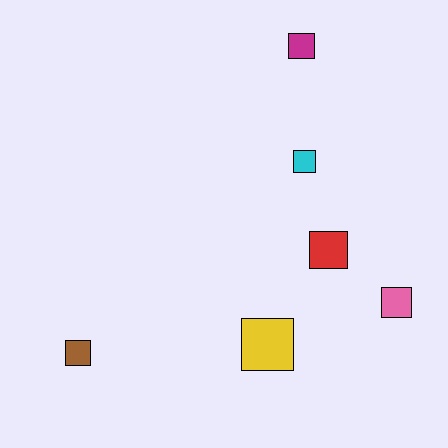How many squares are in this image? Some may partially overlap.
There are 6 squares.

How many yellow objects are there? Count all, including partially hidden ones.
There is 1 yellow object.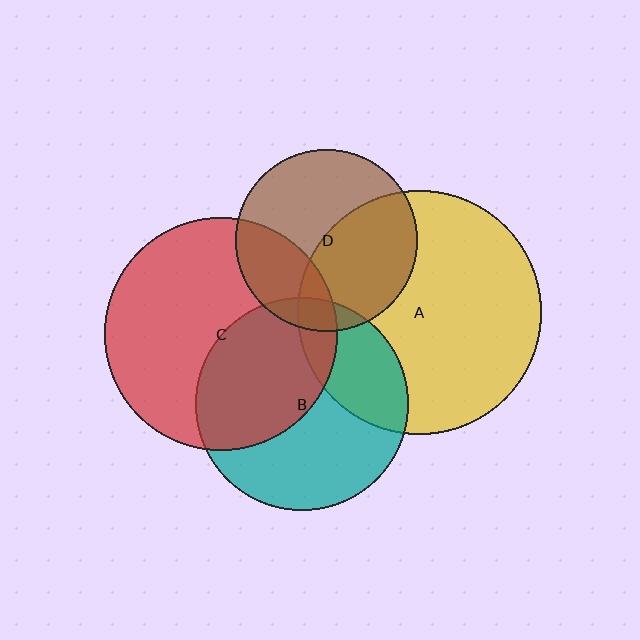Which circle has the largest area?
Circle A (yellow).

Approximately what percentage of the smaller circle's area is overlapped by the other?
Approximately 10%.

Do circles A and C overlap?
Yes.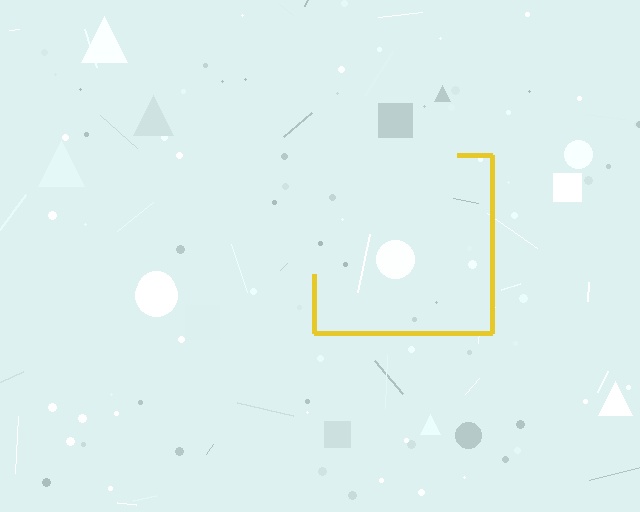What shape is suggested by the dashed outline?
The dashed outline suggests a square.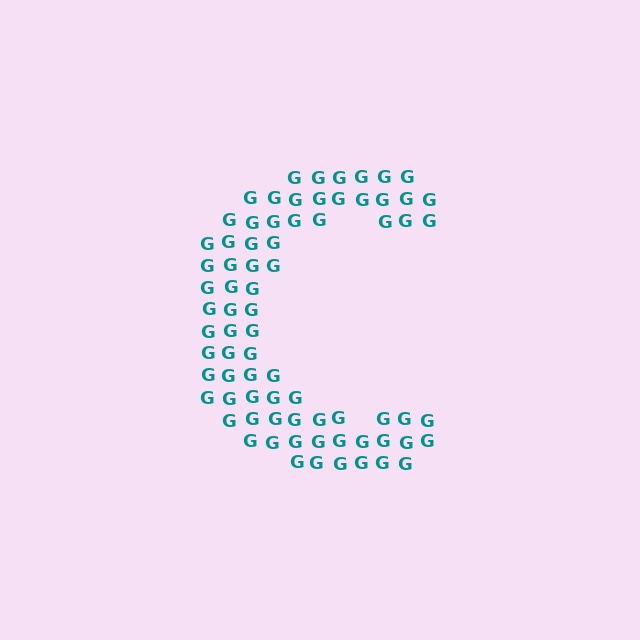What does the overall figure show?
The overall figure shows the letter C.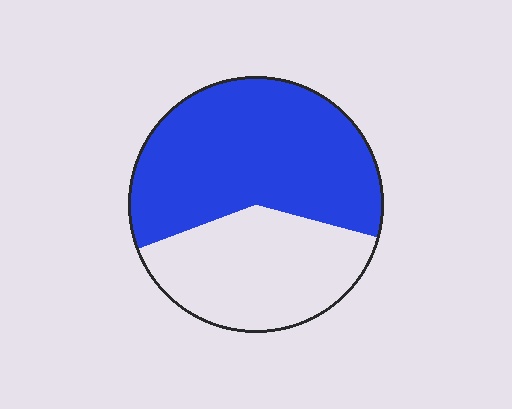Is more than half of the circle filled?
Yes.